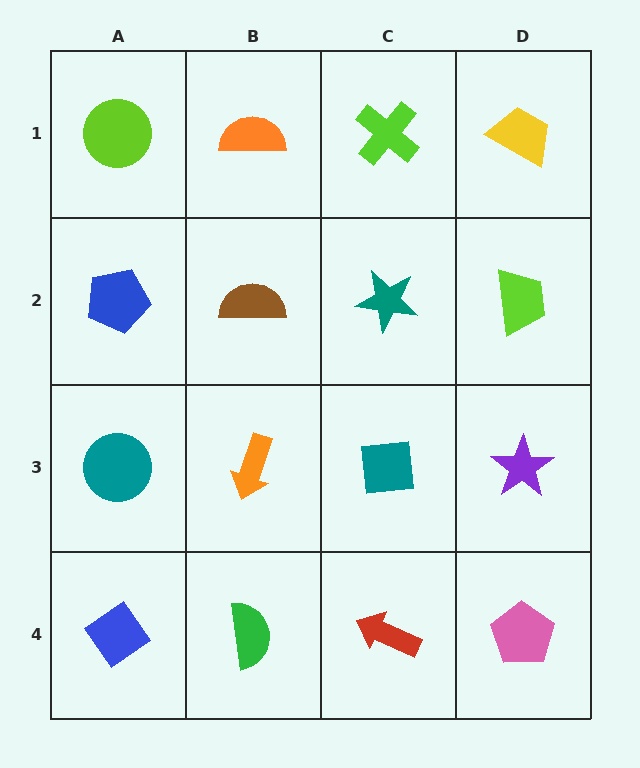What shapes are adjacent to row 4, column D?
A purple star (row 3, column D), a red arrow (row 4, column C).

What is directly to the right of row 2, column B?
A teal star.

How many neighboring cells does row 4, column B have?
3.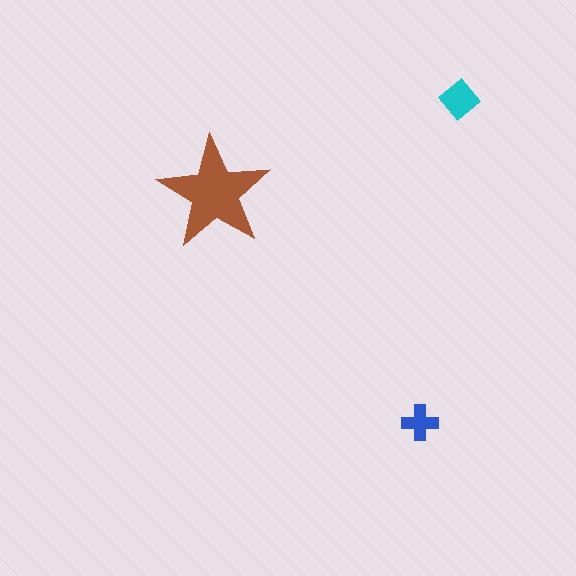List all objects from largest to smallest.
The brown star, the cyan diamond, the blue cross.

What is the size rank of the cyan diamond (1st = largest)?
2nd.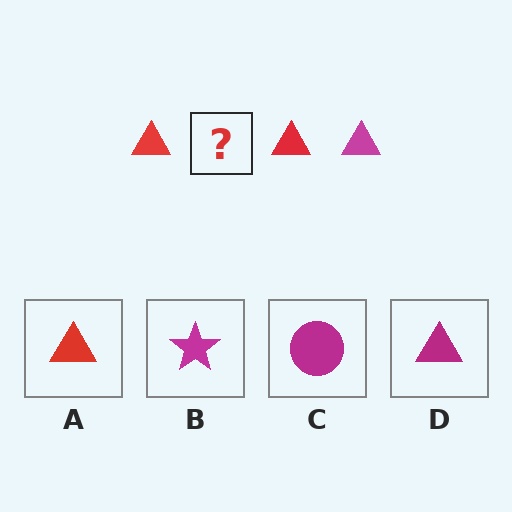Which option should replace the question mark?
Option D.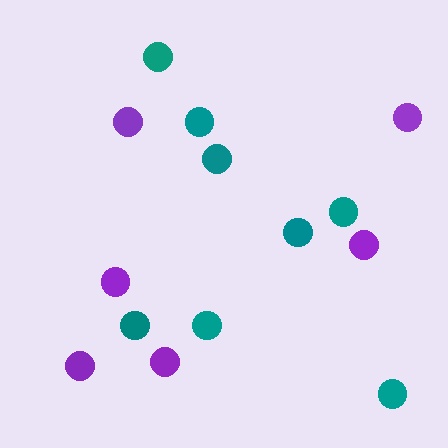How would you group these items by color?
There are 2 groups: one group of purple circles (6) and one group of teal circles (8).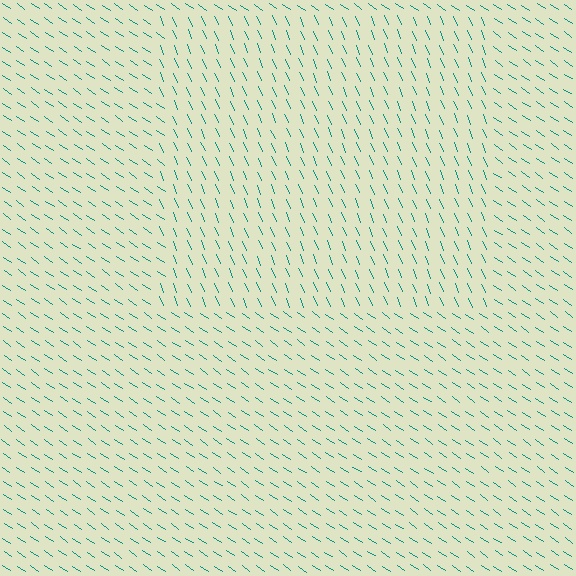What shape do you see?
I see a rectangle.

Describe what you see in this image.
The image is filled with small teal line segments. A rectangle region in the image has lines oriented differently from the surrounding lines, creating a visible texture boundary.